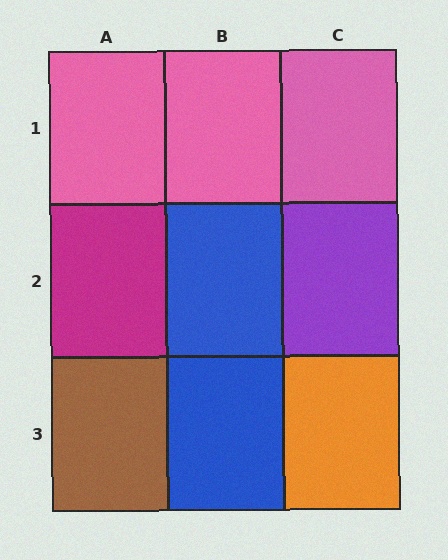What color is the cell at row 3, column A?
Brown.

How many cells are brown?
1 cell is brown.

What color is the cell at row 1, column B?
Pink.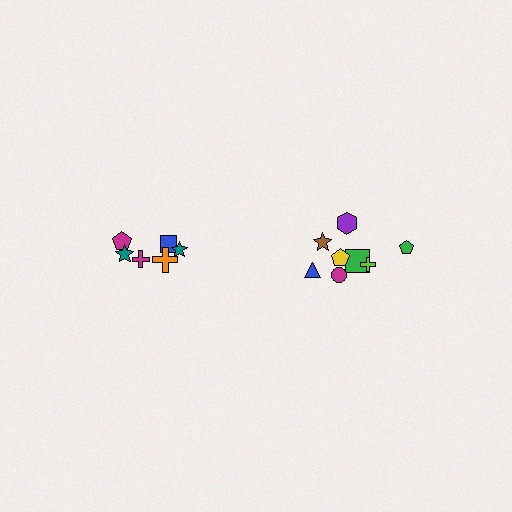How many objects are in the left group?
There are 6 objects.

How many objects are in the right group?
There are 8 objects.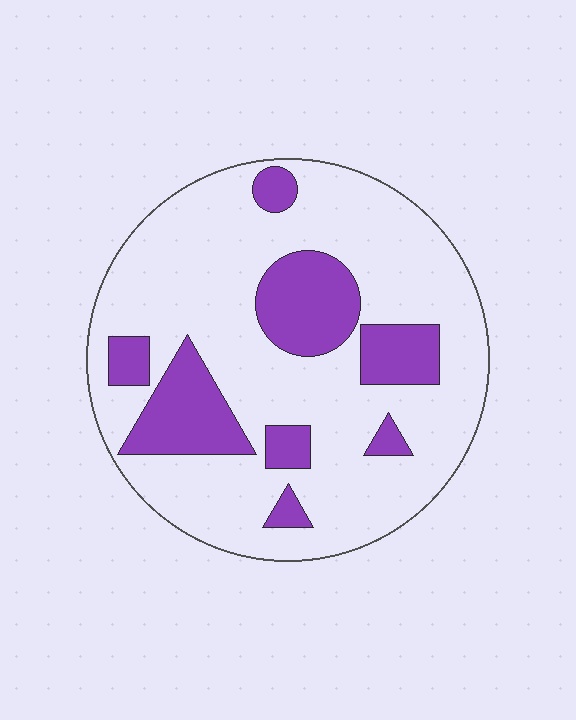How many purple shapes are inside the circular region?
8.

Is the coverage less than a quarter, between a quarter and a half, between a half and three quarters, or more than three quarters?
Less than a quarter.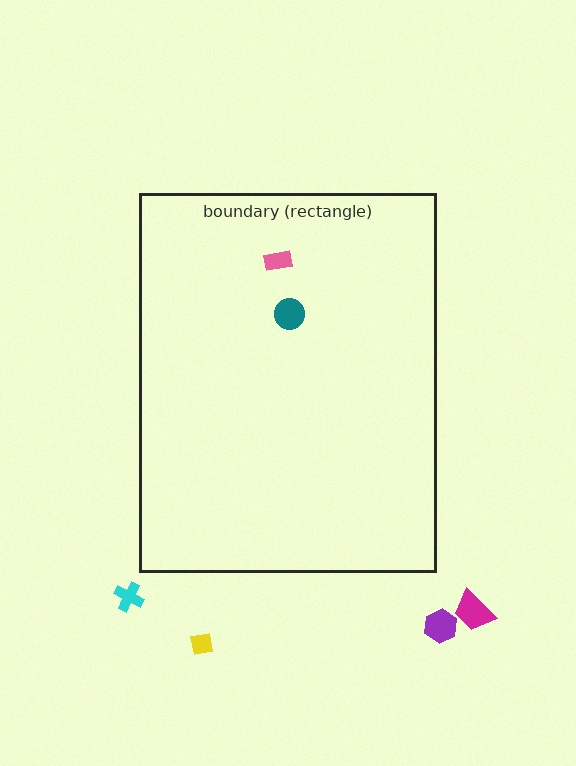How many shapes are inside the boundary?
2 inside, 4 outside.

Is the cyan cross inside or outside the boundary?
Outside.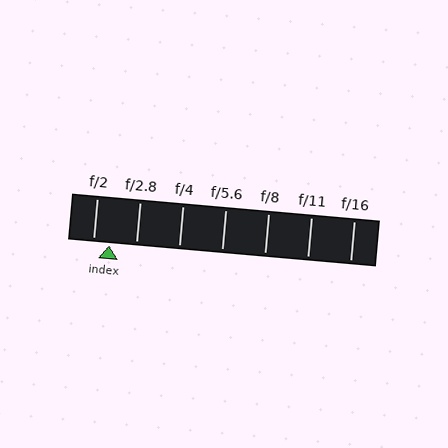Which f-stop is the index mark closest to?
The index mark is closest to f/2.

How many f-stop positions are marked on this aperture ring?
There are 7 f-stop positions marked.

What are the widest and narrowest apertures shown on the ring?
The widest aperture shown is f/2 and the narrowest is f/16.